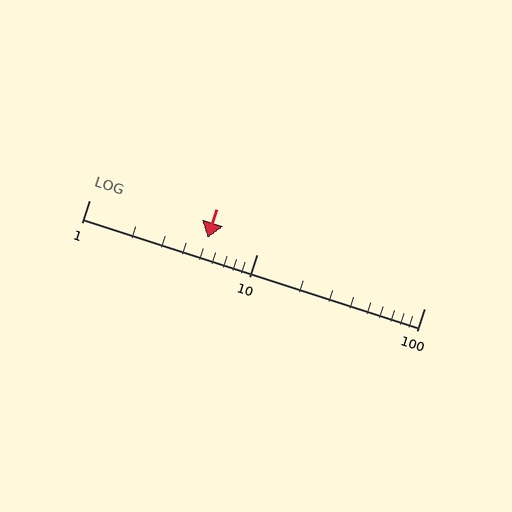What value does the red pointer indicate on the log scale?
The pointer indicates approximately 5.1.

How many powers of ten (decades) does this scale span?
The scale spans 2 decades, from 1 to 100.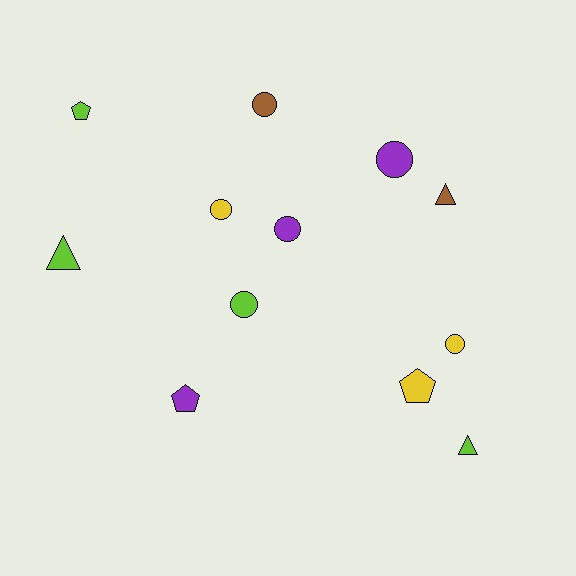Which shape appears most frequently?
Circle, with 6 objects.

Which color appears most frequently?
Lime, with 4 objects.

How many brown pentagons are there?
There are no brown pentagons.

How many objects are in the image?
There are 12 objects.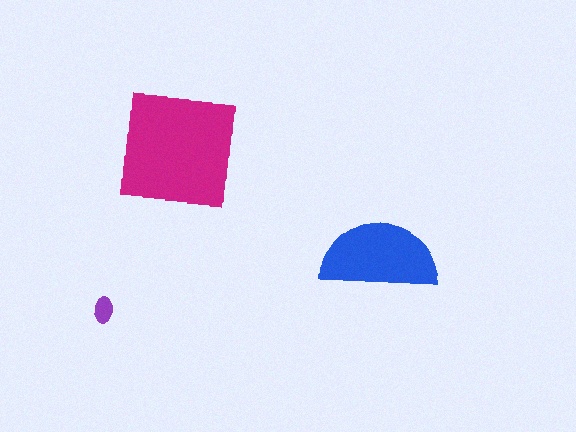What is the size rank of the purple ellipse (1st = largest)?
3rd.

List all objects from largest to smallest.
The magenta square, the blue semicircle, the purple ellipse.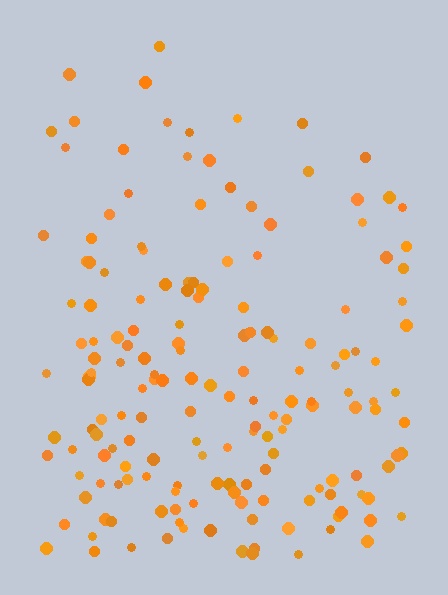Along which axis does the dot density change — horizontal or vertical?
Vertical.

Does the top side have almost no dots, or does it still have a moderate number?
Still a moderate number, just noticeably fewer than the bottom.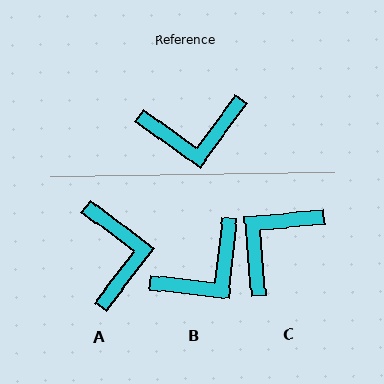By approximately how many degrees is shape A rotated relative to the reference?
Approximately 89 degrees counter-clockwise.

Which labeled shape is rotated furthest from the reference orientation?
C, about 139 degrees away.